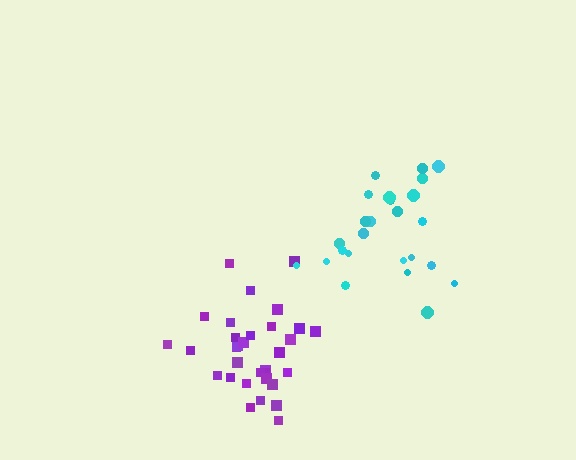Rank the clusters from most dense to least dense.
purple, cyan.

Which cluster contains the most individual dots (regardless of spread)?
Purple (32).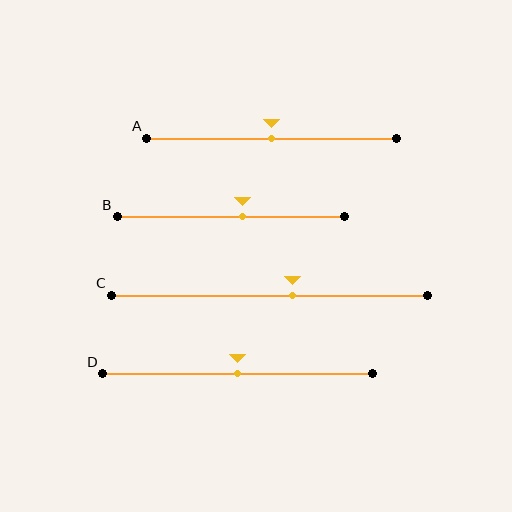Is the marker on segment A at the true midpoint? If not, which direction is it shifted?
Yes, the marker on segment A is at the true midpoint.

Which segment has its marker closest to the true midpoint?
Segment A has its marker closest to the true midpoint.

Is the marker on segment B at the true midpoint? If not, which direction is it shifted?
No, the marker on segment B is shifted to the right by about 5% of the segment length.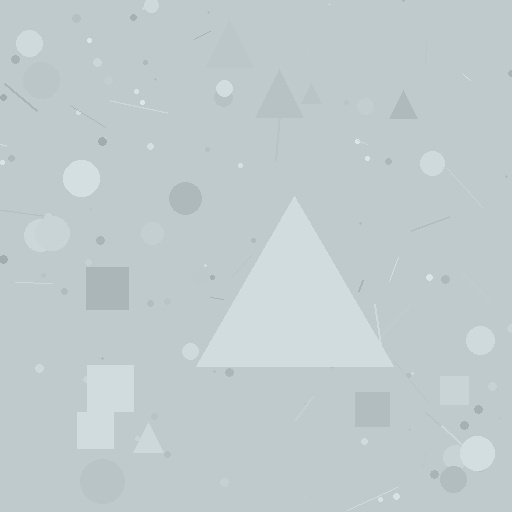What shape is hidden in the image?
A triangle is hidden in the image.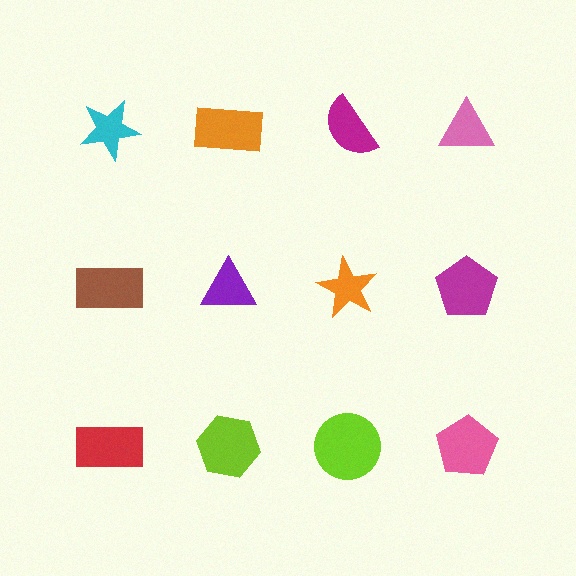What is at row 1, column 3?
A magenta semicircle.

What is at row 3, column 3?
A lime circle.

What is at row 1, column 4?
A pink triangle.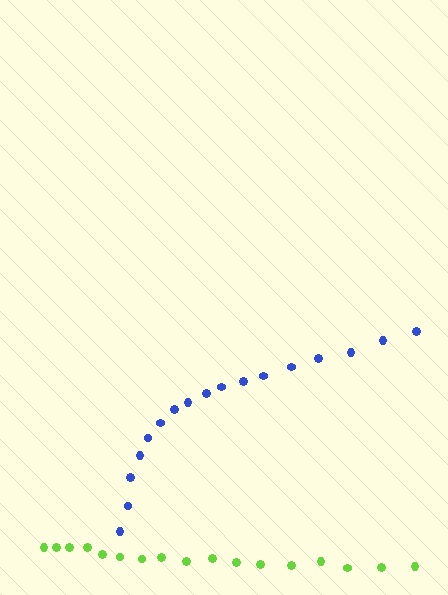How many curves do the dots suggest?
There are 2 distinct paths.